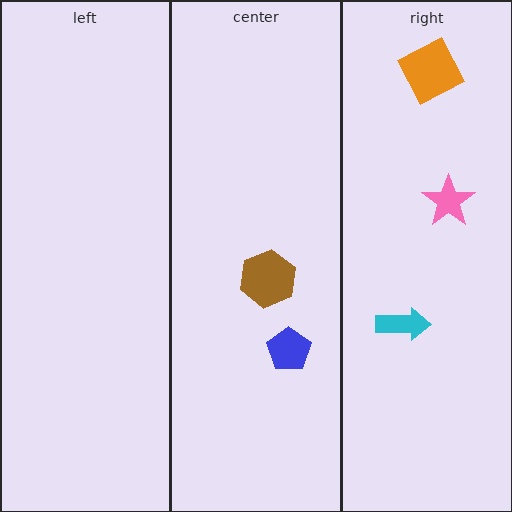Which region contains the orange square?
The right region.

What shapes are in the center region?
The brown hexagon, the blue pentagon.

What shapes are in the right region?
The orange square, the cyan arrow, the pink star.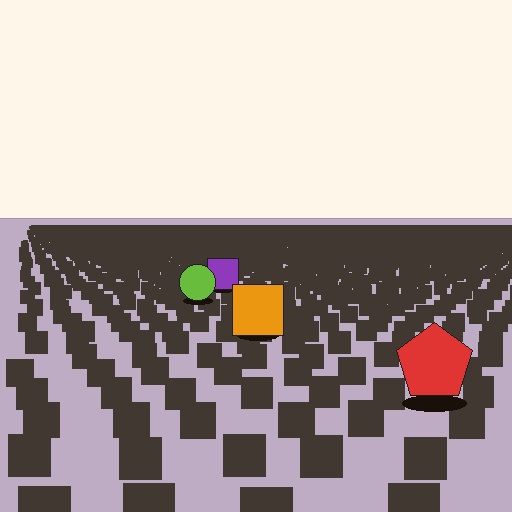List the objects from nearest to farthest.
From nearest to farthest: the red pentagon, the orange square, the lime circle, the purple square.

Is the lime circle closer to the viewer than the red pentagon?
No. The red pentagon is closer — you can tell from the texture gradient: the ground texture is coarser near it.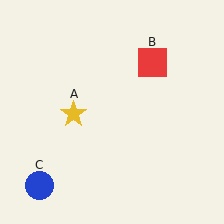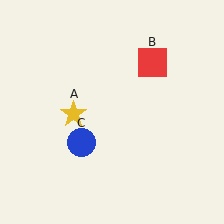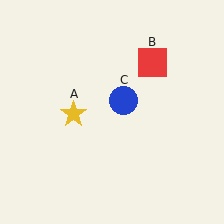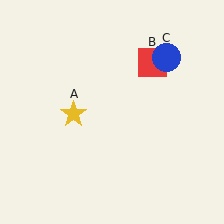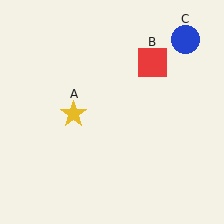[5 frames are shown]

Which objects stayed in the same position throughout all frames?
Yellow star (object A) and red square (object B) remained stationary.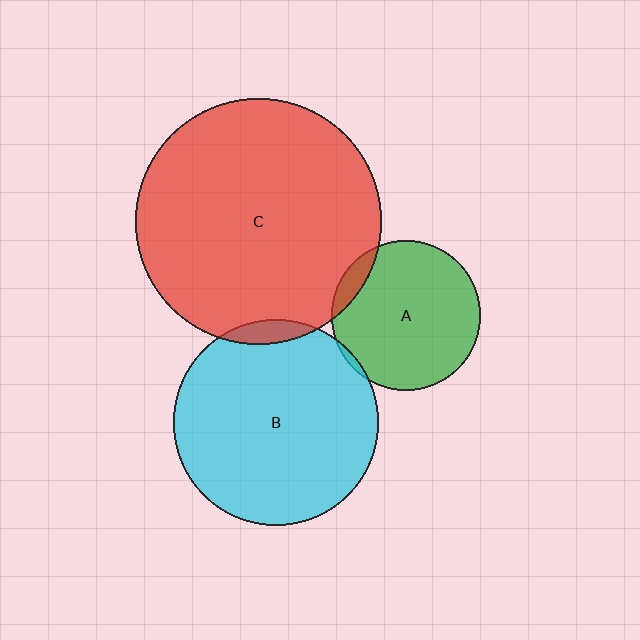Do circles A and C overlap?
Yes.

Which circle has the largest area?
Circle C (red).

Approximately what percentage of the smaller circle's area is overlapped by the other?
Approximately 10%.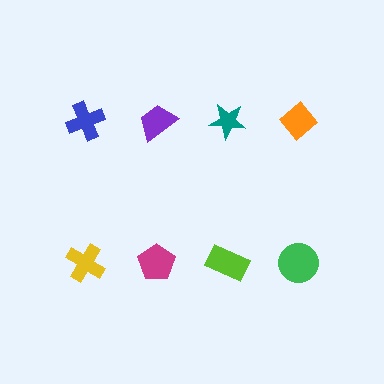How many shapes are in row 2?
4 shapes.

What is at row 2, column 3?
A lime rectangle.